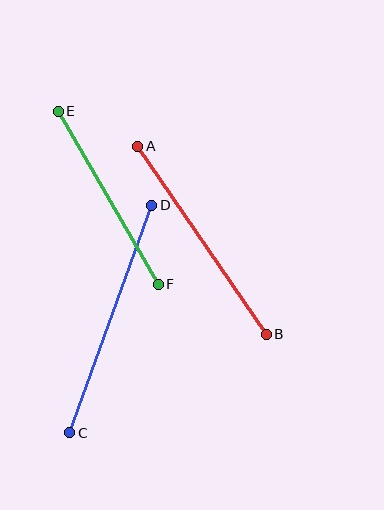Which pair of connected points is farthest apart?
Points C and D are farthest apart.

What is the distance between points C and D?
The distance is approximately 241 pixels.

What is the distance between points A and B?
The distance is approximately 228 pixels.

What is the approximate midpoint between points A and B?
The midpoint is at approximately (202, 240) pixels.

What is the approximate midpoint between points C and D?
The midpoint is at approximately (111, 319) pixels.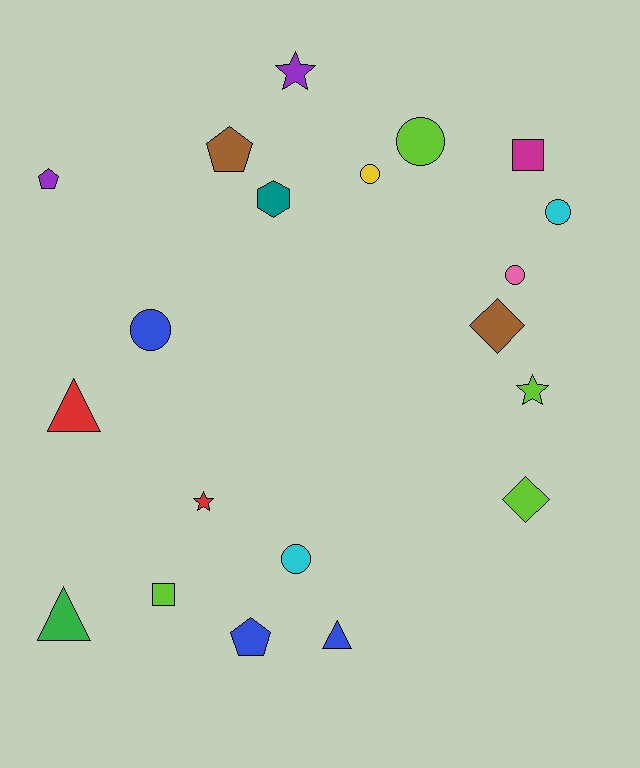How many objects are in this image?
There are 20 objects.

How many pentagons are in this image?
There are 3 pentagons.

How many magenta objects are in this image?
There is 1 magenta object.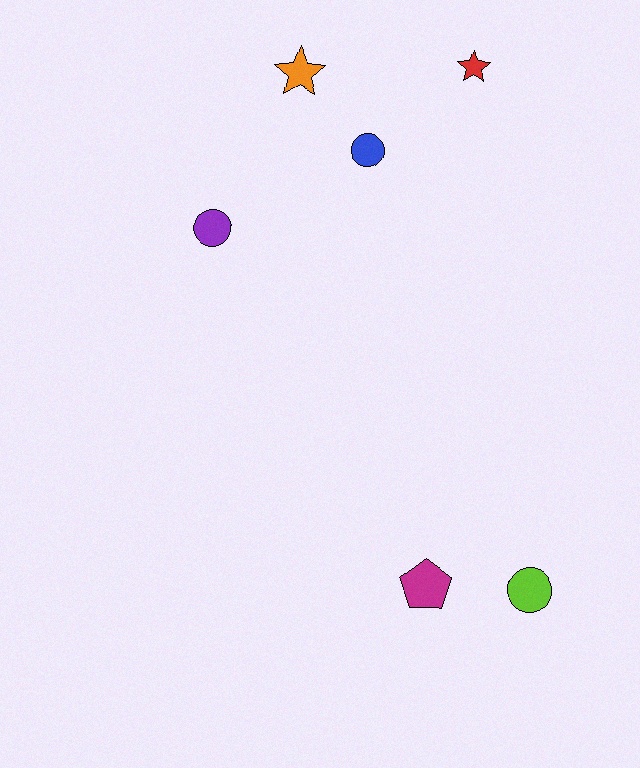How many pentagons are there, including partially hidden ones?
There is 1 pentagon.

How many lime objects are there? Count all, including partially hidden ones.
There is 1 lime object.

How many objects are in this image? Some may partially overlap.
There are 6 objects.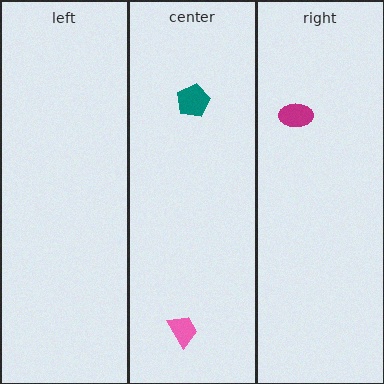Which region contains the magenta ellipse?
The right region.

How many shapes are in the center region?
2.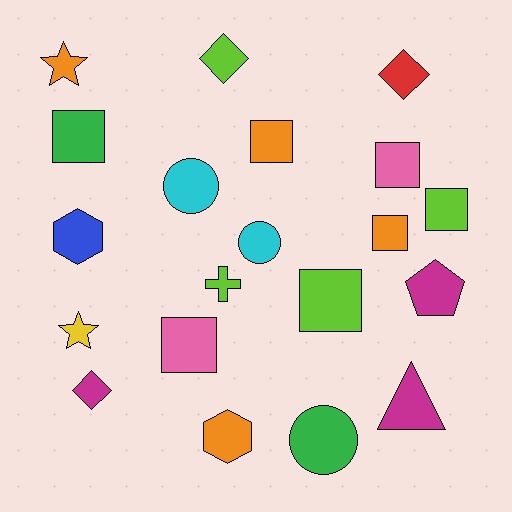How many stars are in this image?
There are 2 stars.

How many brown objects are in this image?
There are no brown objects.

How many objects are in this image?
There are 20 objects.